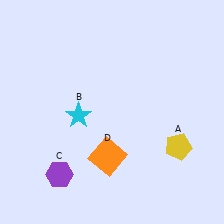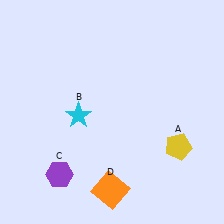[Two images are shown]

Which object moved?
The orange square (D) moved down.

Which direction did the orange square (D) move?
The orange square (D) moved down.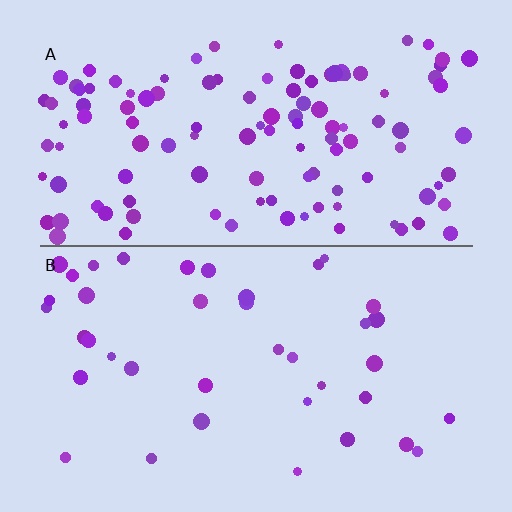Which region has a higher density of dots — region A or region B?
A (the top).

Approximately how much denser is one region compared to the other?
Approximately 2.8× — region A over region B.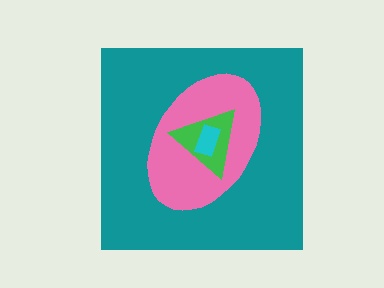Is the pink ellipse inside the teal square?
Yes.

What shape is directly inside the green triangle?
The cyan rectangle.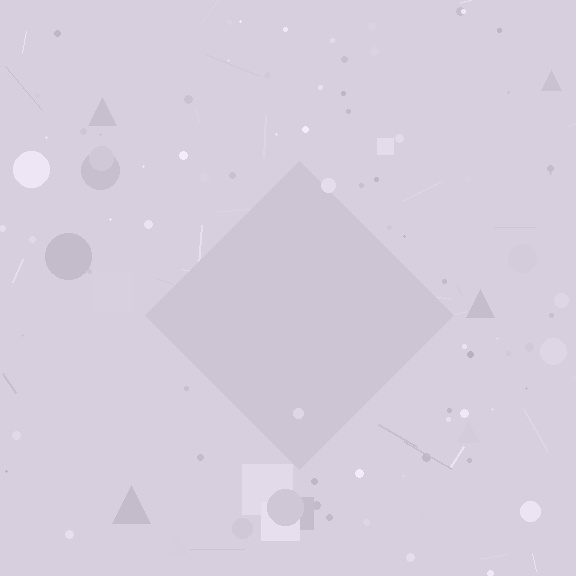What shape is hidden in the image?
A diamond is hidden in the image.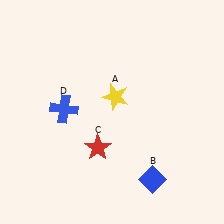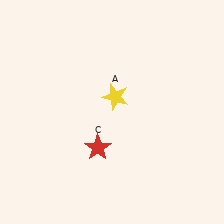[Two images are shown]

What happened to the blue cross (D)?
The blue cross (D) was removed in Image 2. It was in the top-left area of Image 1.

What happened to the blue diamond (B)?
The blue diamond (B) was removed in Image 2. It was in the bottom-right area of Image 1.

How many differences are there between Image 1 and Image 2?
There are 2 differences between the two images.